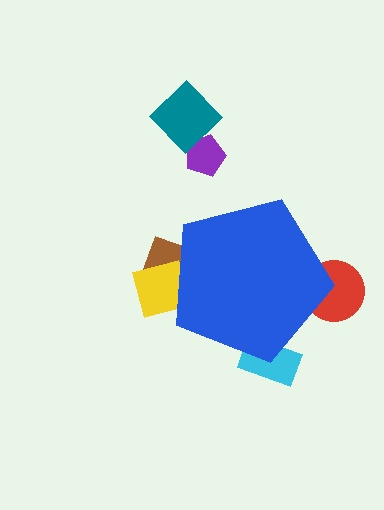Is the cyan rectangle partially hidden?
Yes, the cyan rectangle is partially hidden behind the blue pentagon.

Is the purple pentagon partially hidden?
No, the purple pentagon is fully visible.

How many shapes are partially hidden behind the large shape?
4 shapes are partially hidden.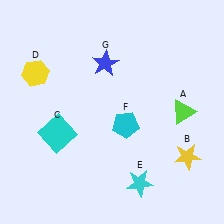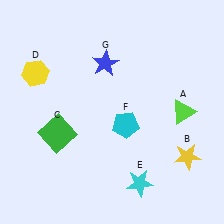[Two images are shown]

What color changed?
The square (C) changed from cyan in Image 1 to green in Image 2.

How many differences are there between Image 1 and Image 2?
There is 1 difference between the two images.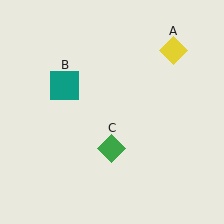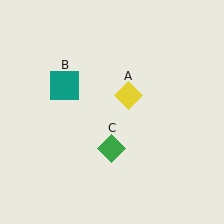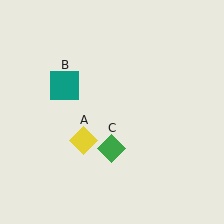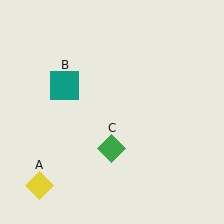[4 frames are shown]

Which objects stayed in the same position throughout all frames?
Teal square (object B) and green diamond (object C) remained stationary.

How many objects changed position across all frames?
1 object changed position: yellow diamond (object A).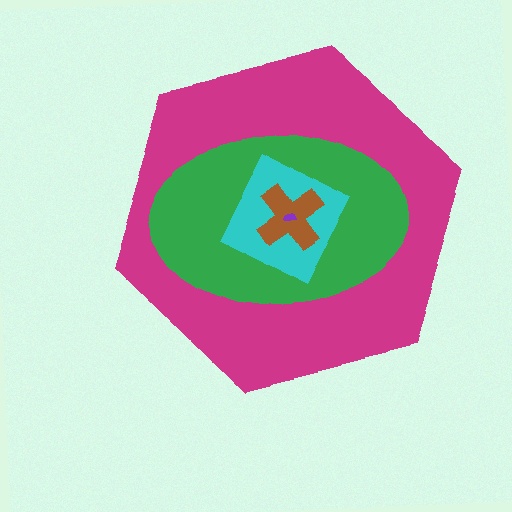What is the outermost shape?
The magenta hexagon.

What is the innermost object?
The purple semicircle.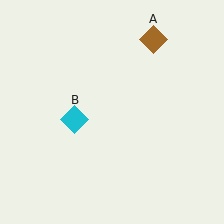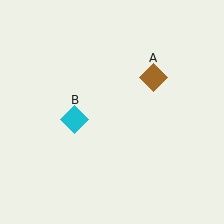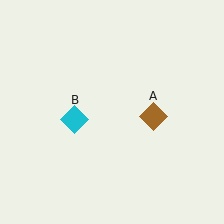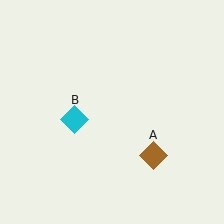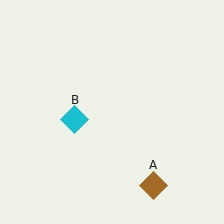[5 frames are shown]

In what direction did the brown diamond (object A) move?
The brown diamond (object A) moved down.